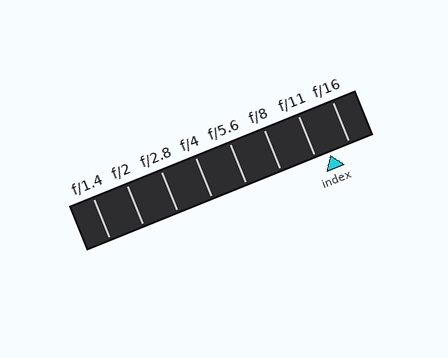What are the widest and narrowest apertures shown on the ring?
The widest aperture shown is f/1.4 and the narrowest is f/16.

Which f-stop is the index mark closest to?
The index mark is closest to f/11.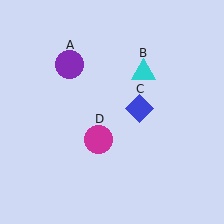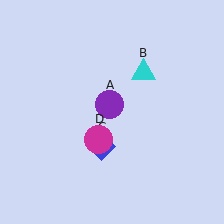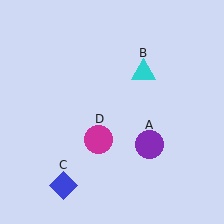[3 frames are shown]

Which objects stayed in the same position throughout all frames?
Cyan triangle (object B) and magenta circle (object D) remained stationary.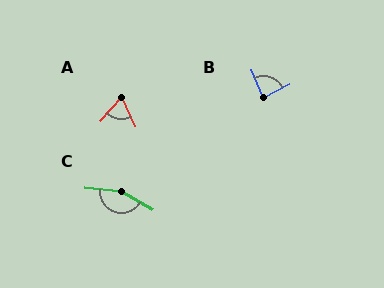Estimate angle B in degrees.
Approximately 86 degrees.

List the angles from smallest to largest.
A (67°), B (86°), C (156°).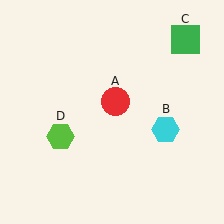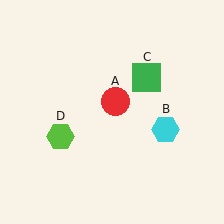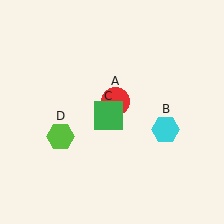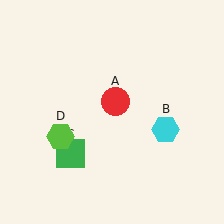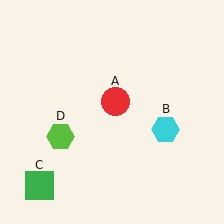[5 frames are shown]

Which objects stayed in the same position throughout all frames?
Red circle (object A) and cyan hexagon (object B) and lime hexagon (object D) remained stationary.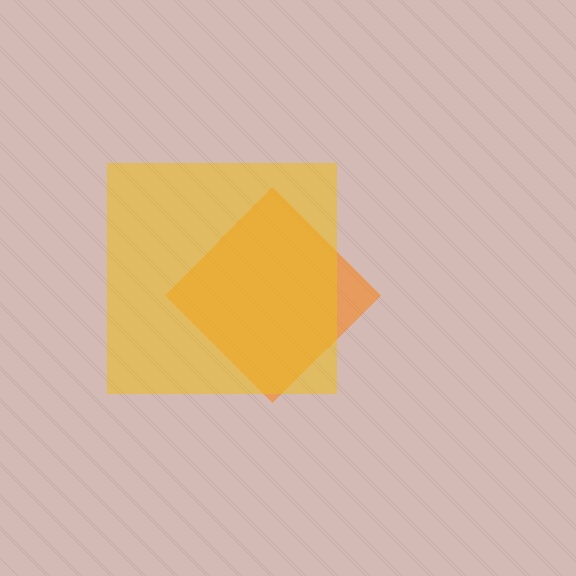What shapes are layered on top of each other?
The layered shapes are: an orange diamond, a yellow square.